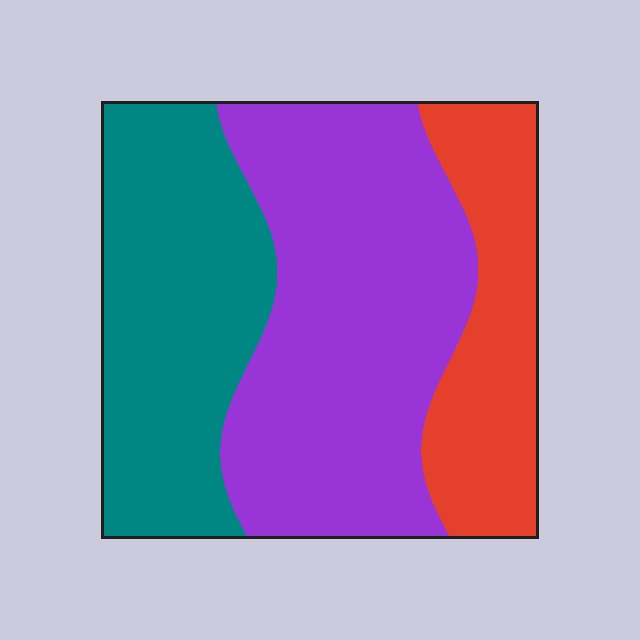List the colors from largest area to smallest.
From largest to smallest: purple, teal, red.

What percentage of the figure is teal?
Teal takes up about one third (1/3) of the figure.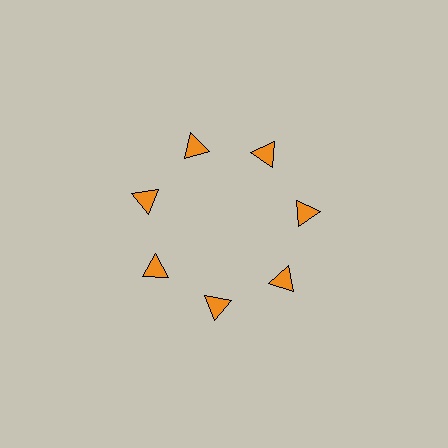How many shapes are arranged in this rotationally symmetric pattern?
There are 7 shapes, arranged in 7 groups of 1.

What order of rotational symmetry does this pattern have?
This pattern has 7-fold rotational symmetry.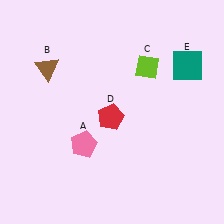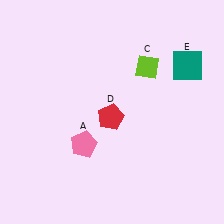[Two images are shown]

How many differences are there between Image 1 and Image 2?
There is 1 difference between the two images.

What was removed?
The brown triangle (B) was removed in Image 2.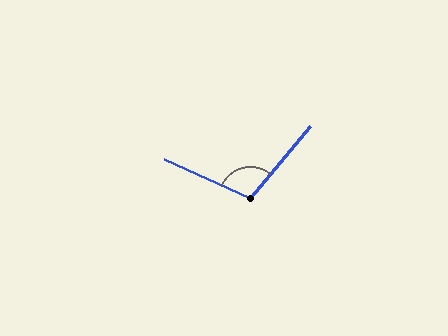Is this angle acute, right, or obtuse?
It is obtuse.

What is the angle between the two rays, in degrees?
Approximately 105 degrees.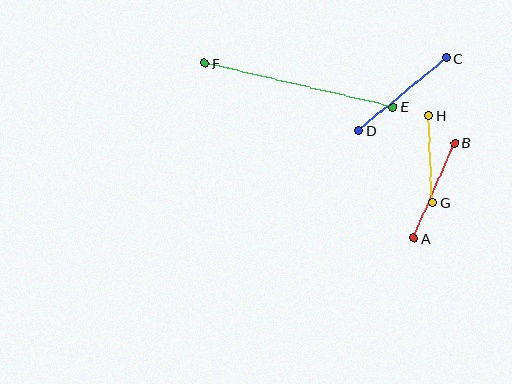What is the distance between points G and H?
The distance is approximately 87 pixels.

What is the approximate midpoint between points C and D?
The midpoint is at approximately (402, 94) pixels.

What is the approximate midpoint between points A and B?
The midpoint is at approximately (434, 190) pixels.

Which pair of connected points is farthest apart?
Points E and F are farthest apart.